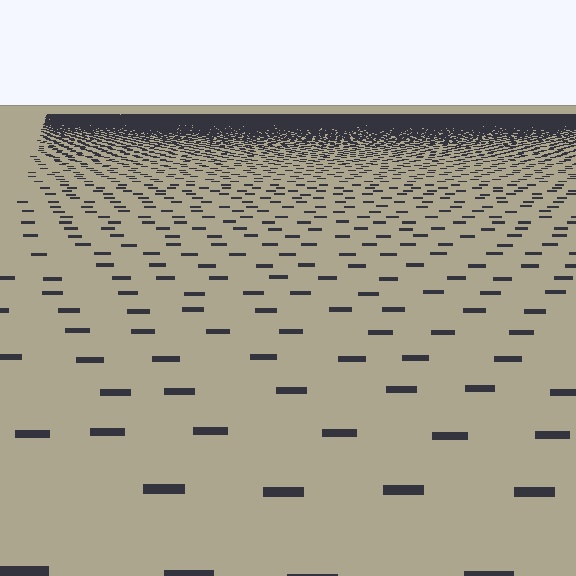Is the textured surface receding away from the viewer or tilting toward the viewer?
The surface is receding away from the viewer. Texture elements get smaller and denser toward the top.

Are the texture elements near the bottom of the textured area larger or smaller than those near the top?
Larger. Near the bottom, elements are closer to the viewer and appear at a bigger on-screen size.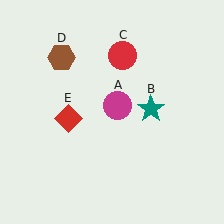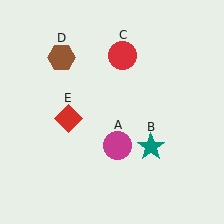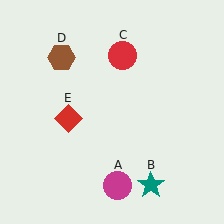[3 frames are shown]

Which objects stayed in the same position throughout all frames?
Red circle (object C) and brown hexagon (object D) and red diamond (object E) remained stationary.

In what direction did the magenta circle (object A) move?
The magenta circle (object A) moved down.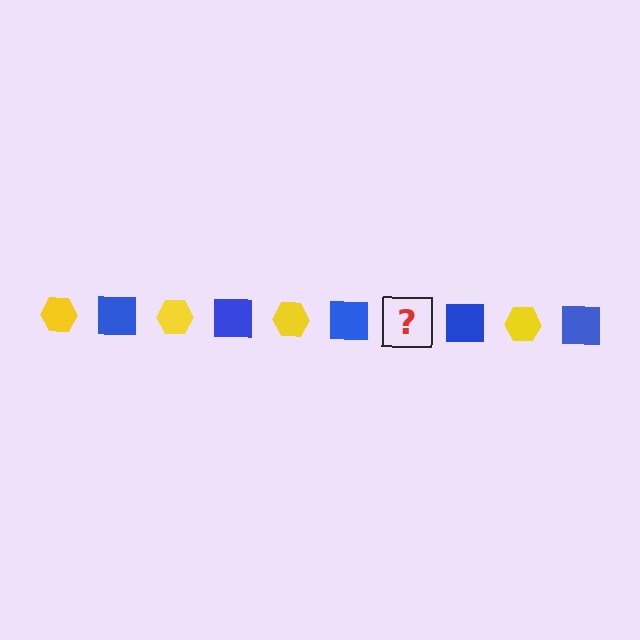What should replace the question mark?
The question mark should be replaced with a yellow hexagon.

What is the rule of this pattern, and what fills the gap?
The rule is that the pattern alternates between yellow hexagon and blue square. The gap should be filled with a yellow hexagon.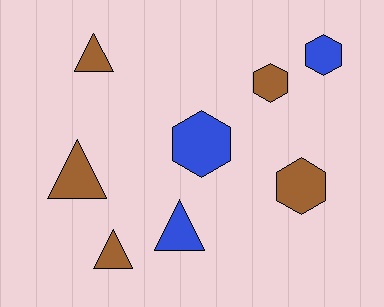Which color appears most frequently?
Brown, with 5 objects.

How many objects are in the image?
There are 8 objects.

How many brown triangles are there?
There are 3 brown triangles.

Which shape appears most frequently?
Triangle, with 4 objects.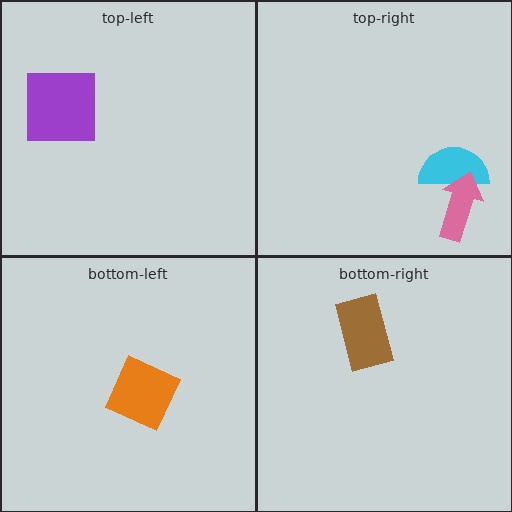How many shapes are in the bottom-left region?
1.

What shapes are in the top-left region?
The purple square.